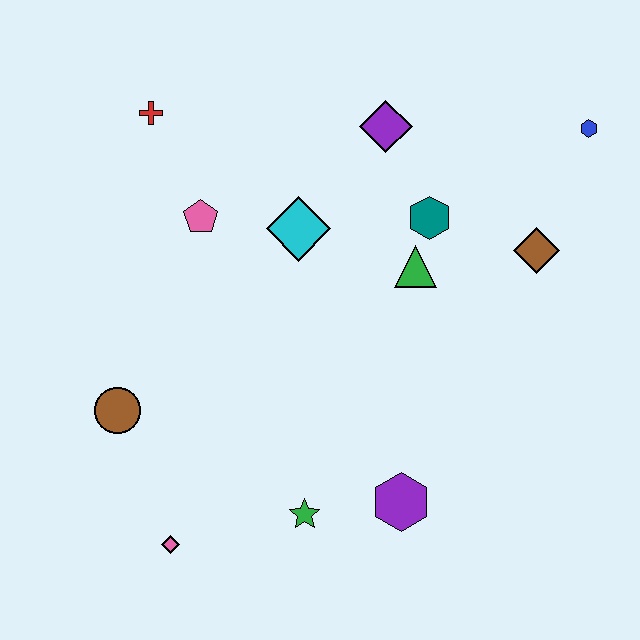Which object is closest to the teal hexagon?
The green triangle is closest to the teal hexagon.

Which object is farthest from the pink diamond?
The blue hexagon is farthest from the pink diamond.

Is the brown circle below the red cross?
Yes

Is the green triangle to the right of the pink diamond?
Yes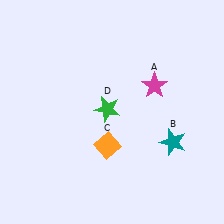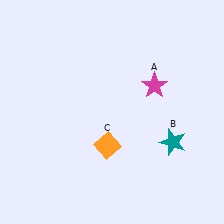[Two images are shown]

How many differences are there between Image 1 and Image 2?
There is 1 difference between the two images.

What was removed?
The green star (D) was removed in Image 2.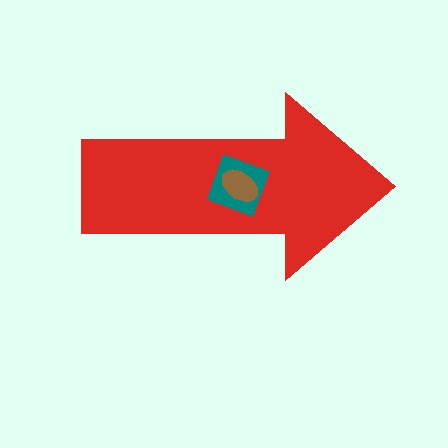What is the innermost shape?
The brown ellipse.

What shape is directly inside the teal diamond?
The brown ellipse.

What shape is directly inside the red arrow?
The teal diamond.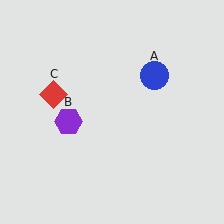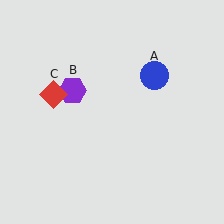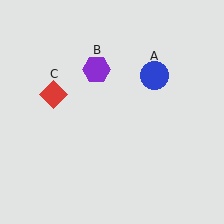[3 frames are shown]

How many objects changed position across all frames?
1 object changed position: purple hexagon (object B).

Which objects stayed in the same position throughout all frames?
Blue circle (object A) and red diamond (object C) remained stationary.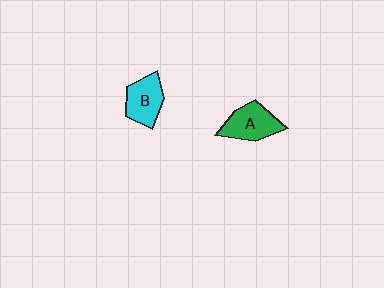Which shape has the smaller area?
Shape B (cyan).